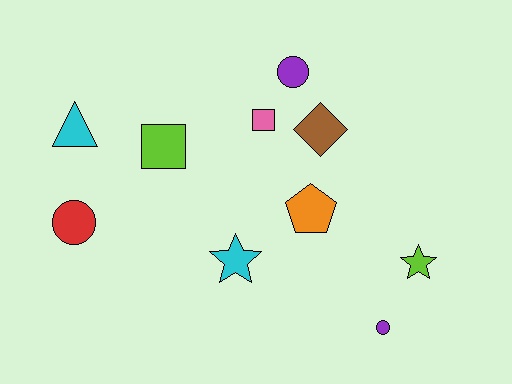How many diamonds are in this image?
There is 1 diamond.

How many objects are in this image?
There are 10 objects.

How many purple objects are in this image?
There are 2 purple objects.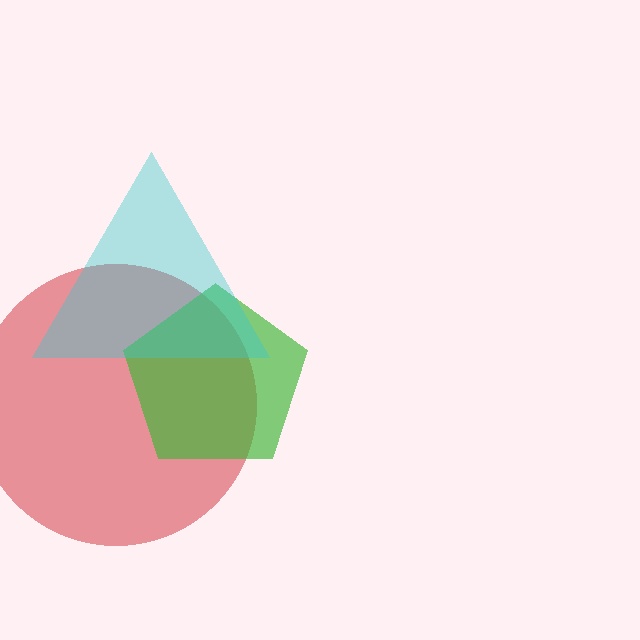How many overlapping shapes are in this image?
There are 3 overlapping shapes in the image.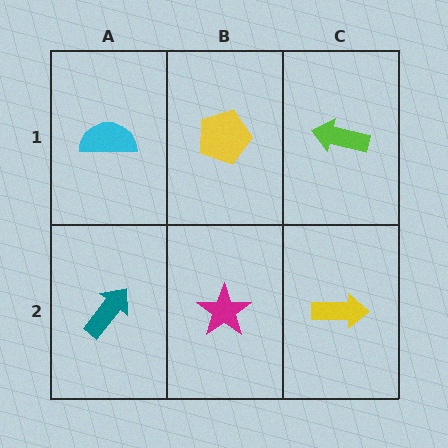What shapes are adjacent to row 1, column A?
A teal arrow (row 2, column A), a yellow pentagon (row 1, column B).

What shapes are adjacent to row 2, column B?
A yellow pentagon (row 1, column B), a teal arrow (row 2, column A), a yellow arrow (row 2, column C).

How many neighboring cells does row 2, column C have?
2.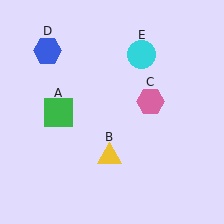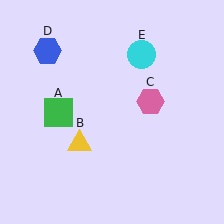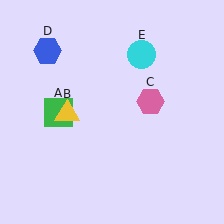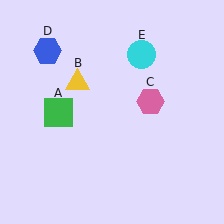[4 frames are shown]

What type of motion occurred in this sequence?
The yellow triangle (object B) rotated clockwise around the center of the scene.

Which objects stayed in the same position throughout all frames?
Green square (object A) and pink hexagon (object C) and blue hexagon (object D) and cyan circle (object E) remained stationary.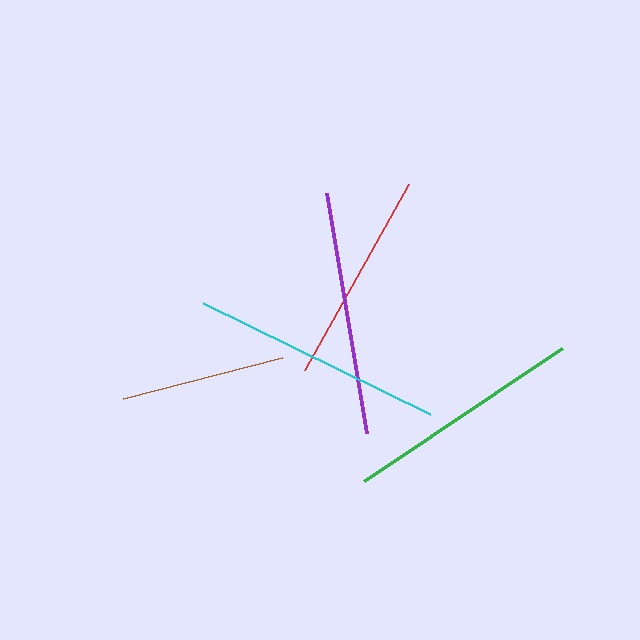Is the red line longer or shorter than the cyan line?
The cyan line is longer than the red line.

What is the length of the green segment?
The green segment is approximately 239 pixels long.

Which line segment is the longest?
The cyan line is the longest at approximately 252 pixels.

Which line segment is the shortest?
The brown line is the shortest at approximately 164 pixels.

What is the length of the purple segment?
The purple segment is approximately 243 pixels long.